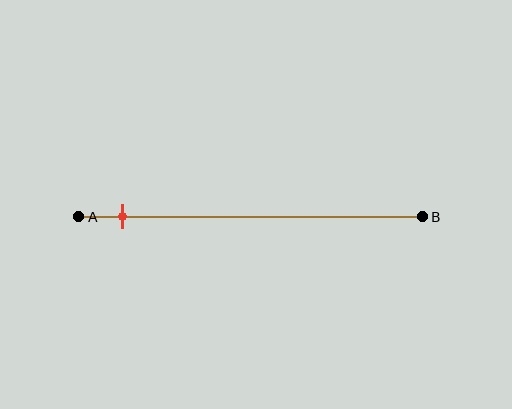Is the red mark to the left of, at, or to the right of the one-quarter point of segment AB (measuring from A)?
The red mark is to the left of the one-quarter point of segment AB.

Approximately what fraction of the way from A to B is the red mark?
The red mark is approximately 15% of the way from A to B.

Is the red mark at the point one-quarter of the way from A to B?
No, the mark is at about 15% from A, not at the 25% one-quarter point.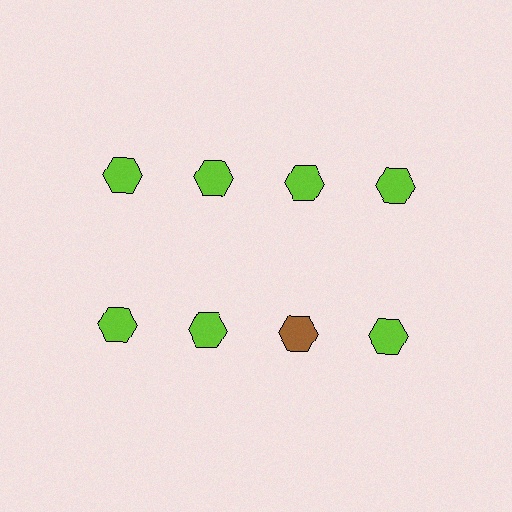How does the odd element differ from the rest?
It has a different color: brown instead of lime.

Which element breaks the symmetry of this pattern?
The brown hexagon in the second row, center column breaks the symmetry. All other shapes are lime hexagons.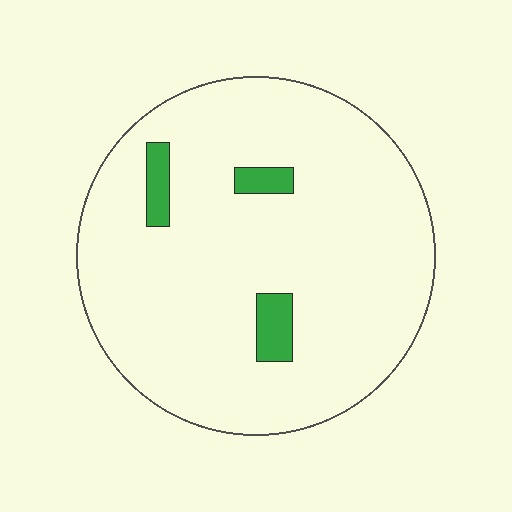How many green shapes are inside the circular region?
3.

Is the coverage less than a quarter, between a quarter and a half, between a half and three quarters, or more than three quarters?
Less than a quarter.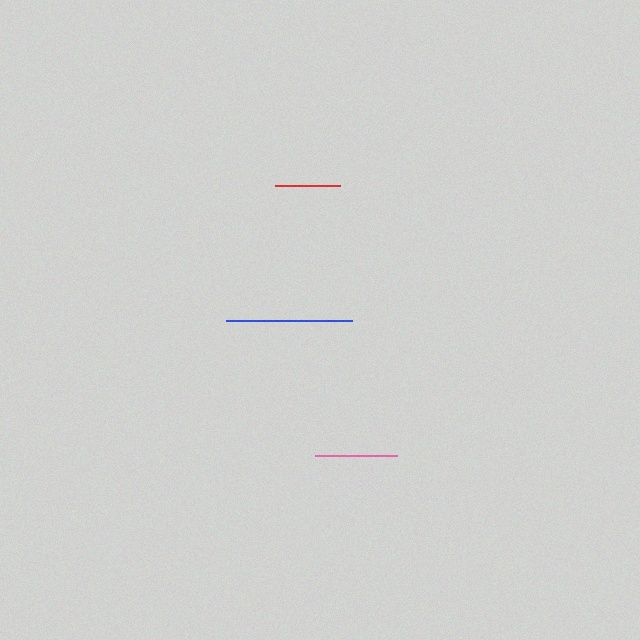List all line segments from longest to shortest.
From longest to shortest: blue, pink, red.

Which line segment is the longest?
The blue line is the longest at approximately 127 pixels.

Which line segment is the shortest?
The red line is the shortest at approximately 64 pixels.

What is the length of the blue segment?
The blue segment is approximately 127 pixels long.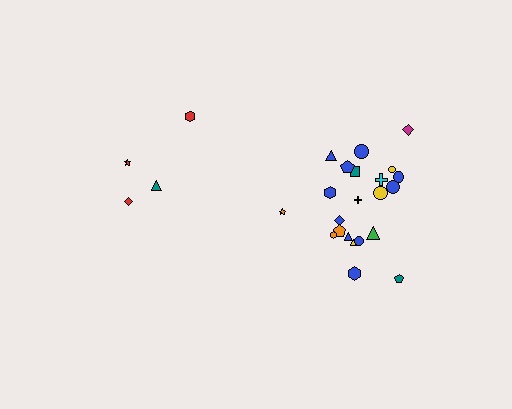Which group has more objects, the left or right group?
The right group.